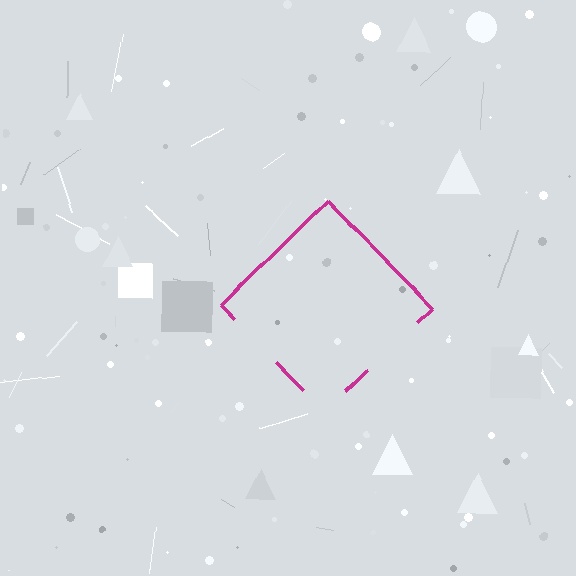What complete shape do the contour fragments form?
The contour fragments form a diamond.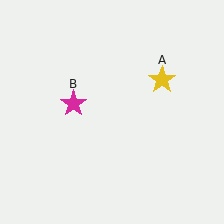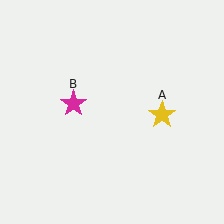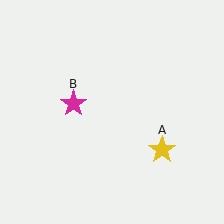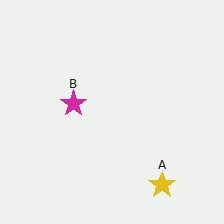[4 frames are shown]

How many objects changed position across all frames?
1 object changed position: yellow star (object A).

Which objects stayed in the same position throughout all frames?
Magenta star (object B) remained stationary.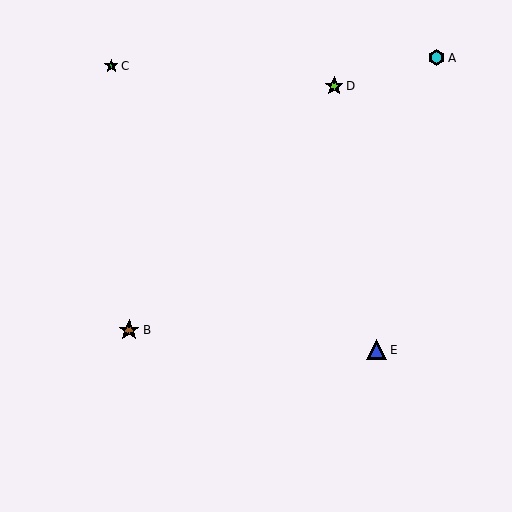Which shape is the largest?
The brown star (labeled B) is the largest.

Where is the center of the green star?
The center of the green star is at (111, 66).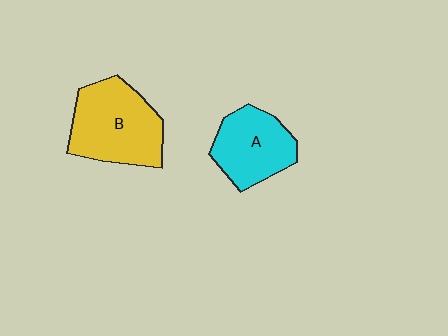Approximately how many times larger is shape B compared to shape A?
Approximately 1.3 times.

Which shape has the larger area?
Shape B (yellow).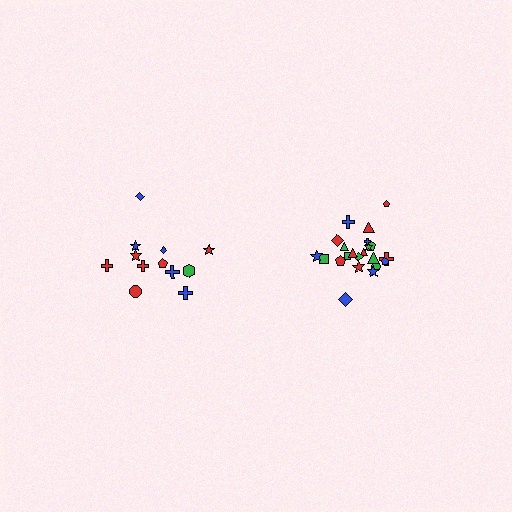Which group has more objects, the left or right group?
The right group.